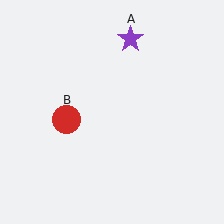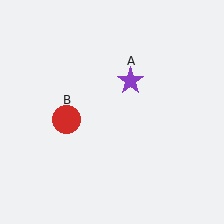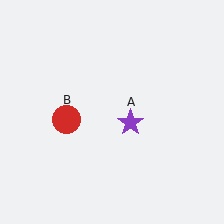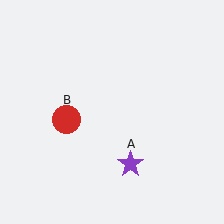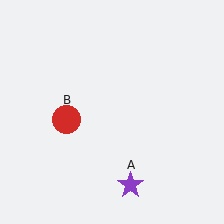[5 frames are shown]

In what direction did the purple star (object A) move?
The purple star (object A) moved down.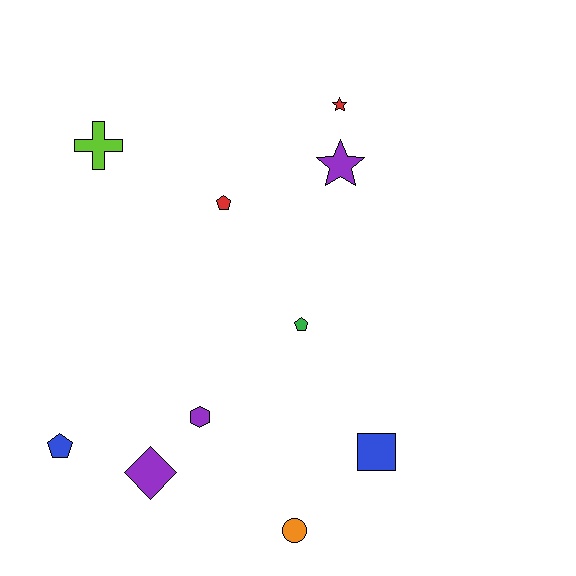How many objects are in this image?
There are 10 objects.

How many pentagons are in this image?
There are 3 pentagons.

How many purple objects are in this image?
There are 3 purple objects.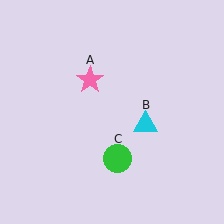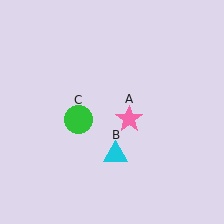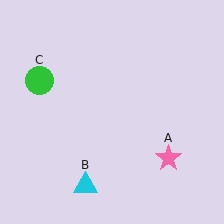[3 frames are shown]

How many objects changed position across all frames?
3 objects changed position: pink star (object A), cyan triangle (object B), green circle (object C).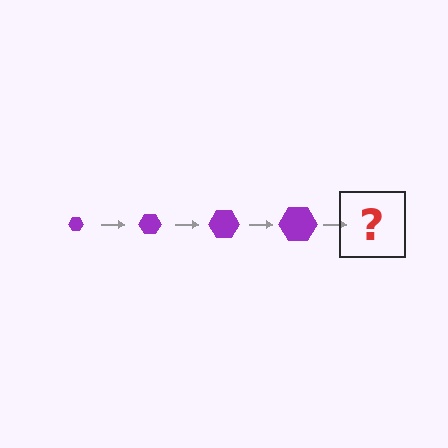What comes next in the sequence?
The next element should be a purple hexagon, larger than the previous one.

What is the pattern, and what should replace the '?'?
The pattern is that the hexagon gets progressively larger each step. The '?' should be a purple hexagon, larger than the previous one.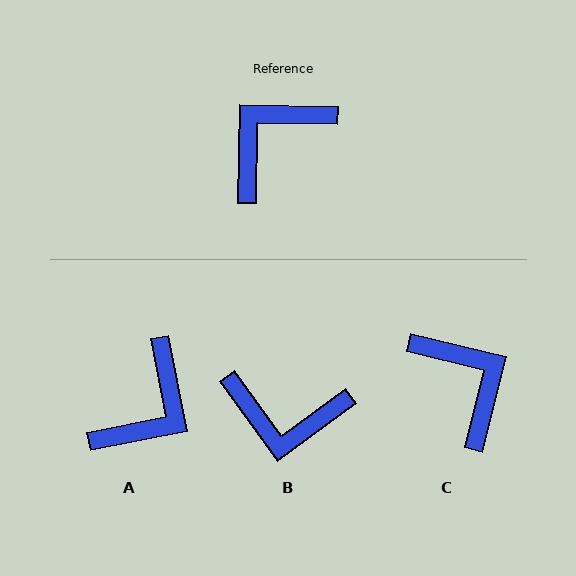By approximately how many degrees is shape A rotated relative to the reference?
Approximately 168 degrees clockwise.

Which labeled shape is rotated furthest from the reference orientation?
A, about 168 degrees away.